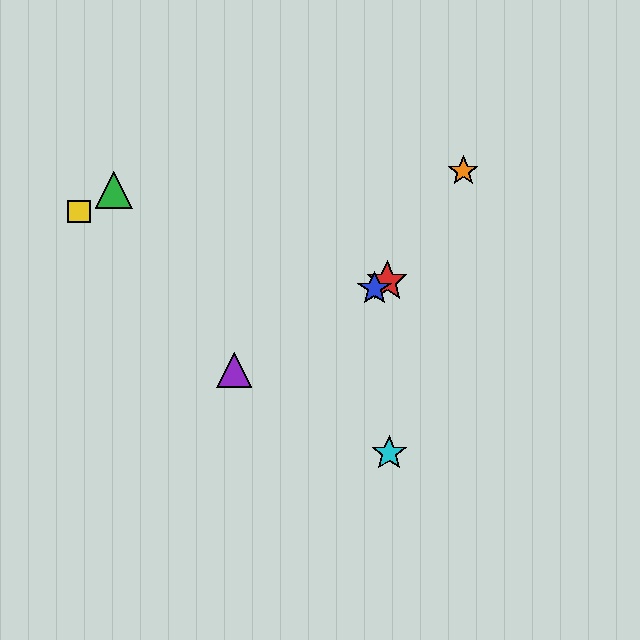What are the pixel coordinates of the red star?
The red star is at (387, 281).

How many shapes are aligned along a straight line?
3 shapes (the red star, the blue star, the purple triangle) are aligned along a straight line.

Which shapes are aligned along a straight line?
The red star, the blue star, the purple triangle are aligned along a straight line.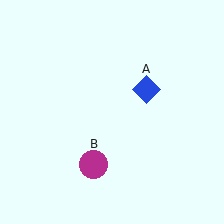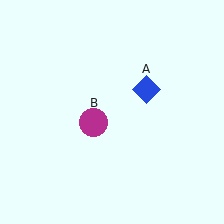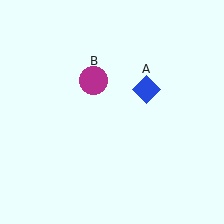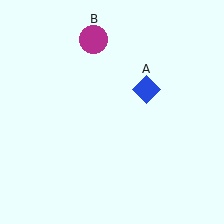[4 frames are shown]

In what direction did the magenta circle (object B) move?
The magenta circle (object B) moved up.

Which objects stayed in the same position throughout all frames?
Blue diamond (object A) remained stationary.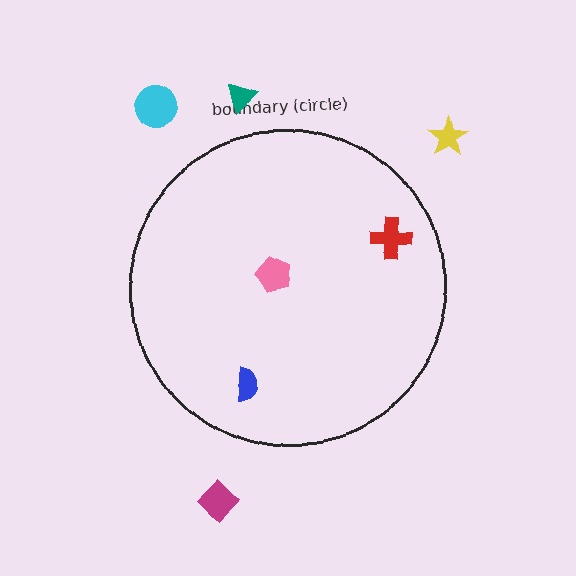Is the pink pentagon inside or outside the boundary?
Inside.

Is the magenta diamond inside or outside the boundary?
Outside.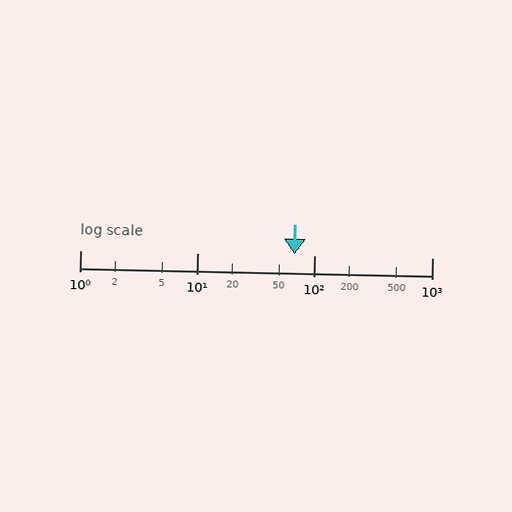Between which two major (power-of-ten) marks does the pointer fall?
The pointer is between 10 and 100.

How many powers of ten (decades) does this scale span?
The scale spans 3 decades, from 1 to 1000.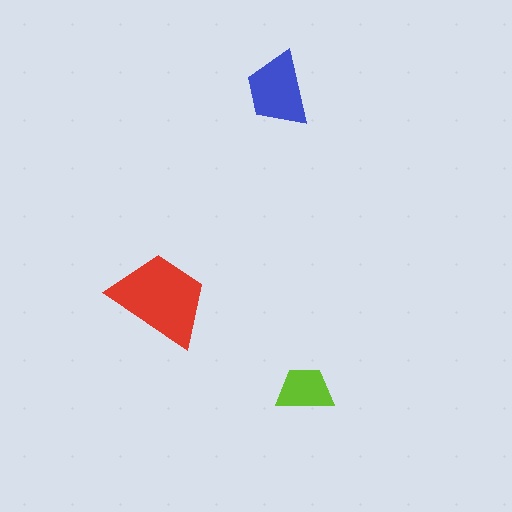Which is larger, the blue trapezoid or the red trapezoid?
The red one.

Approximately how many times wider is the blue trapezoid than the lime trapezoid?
About 1.5 times wider.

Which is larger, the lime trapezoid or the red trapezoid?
The red one.